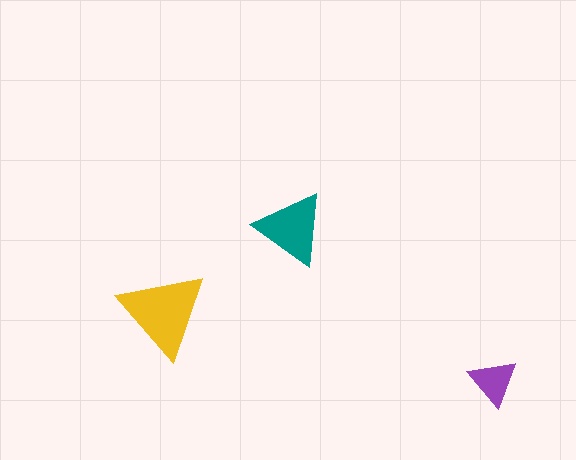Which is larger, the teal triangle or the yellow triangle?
The yellow one.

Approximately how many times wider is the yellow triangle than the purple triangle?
About 2 times wider.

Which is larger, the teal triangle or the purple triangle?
The teal one.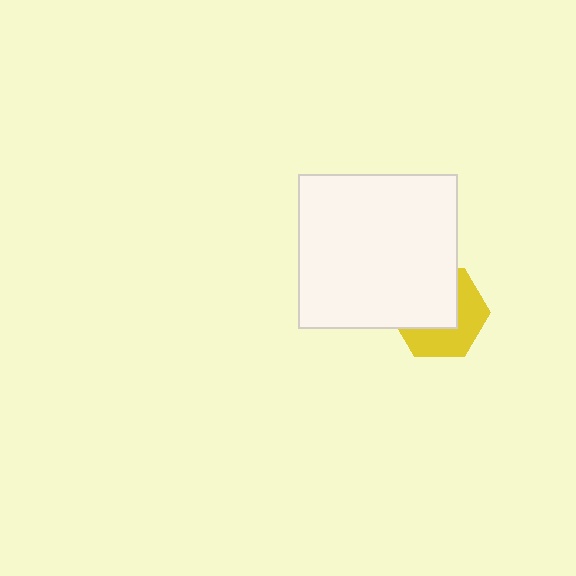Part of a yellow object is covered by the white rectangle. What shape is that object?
It is a hexagon.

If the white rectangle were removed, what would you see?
You would see the complete yellow hexagon.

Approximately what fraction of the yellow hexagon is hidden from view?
Roughly 53% of the yellow hexagon is hidden behind the white rectangle.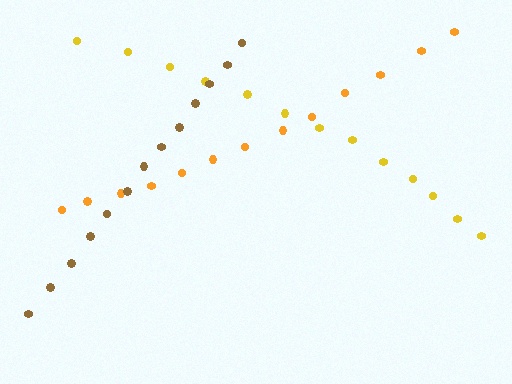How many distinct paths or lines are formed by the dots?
There are 3 distinct paths.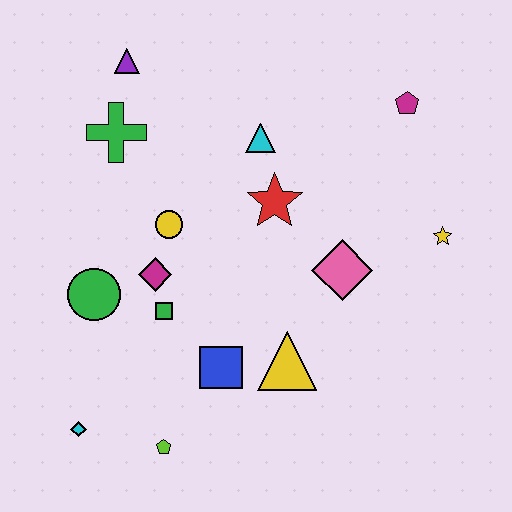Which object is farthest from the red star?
The cyan diamond is farthest from the red star.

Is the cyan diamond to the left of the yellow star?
Yes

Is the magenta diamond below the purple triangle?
Yes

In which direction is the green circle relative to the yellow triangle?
The green circle is to the left of the yellow triangle.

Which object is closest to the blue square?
The yellow triangle is closest to the blue square.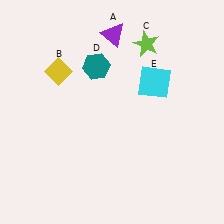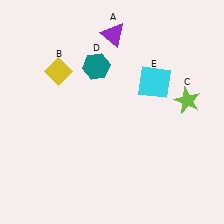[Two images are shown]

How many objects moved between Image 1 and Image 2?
1 object moved between the two images.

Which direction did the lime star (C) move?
The lime star (C) moved down.